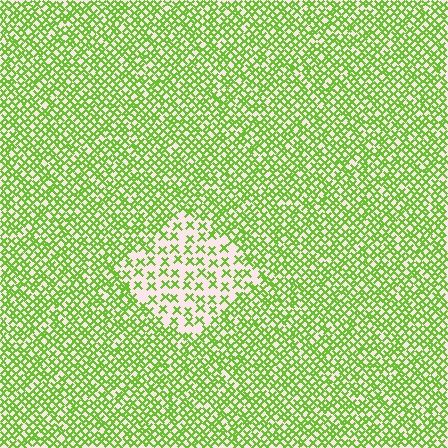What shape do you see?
I see a diamond.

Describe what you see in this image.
The image contains small lime elements arranged at two different densities. A diamond-shaped region is visible where the elements are less densely packed than the surrounding area.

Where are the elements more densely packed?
The elements are more densely packed outside the diamond boundary.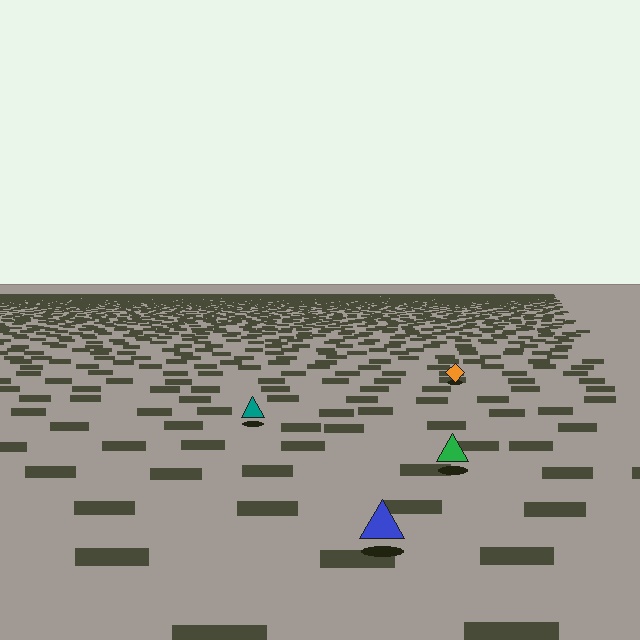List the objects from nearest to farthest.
From nearest to farthest: the blue triangle, the green triangle, the teal triangle, the orange diamond.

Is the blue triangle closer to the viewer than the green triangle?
Yes. The blue triangle is closer — you can tell from the texture gradient: the ground texture is coarser near it.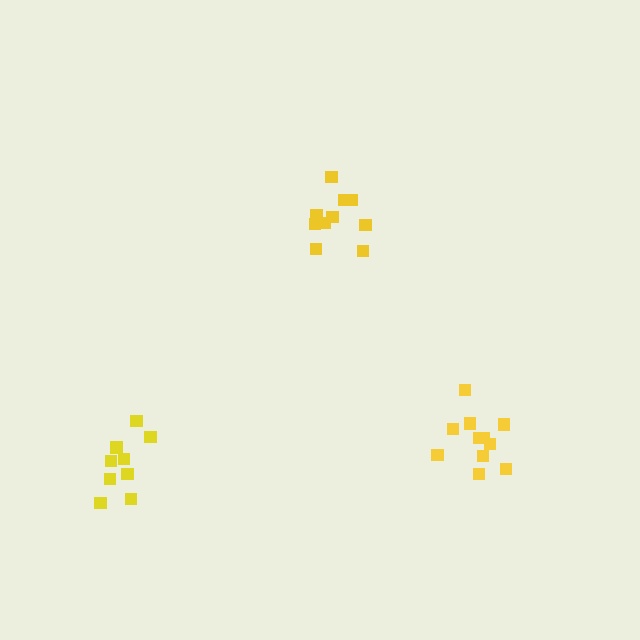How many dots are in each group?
Group 1: 11 dots, Group 2: 10 dots, Group 3: 9 dots (30 total).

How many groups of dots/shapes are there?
There are 3 groups.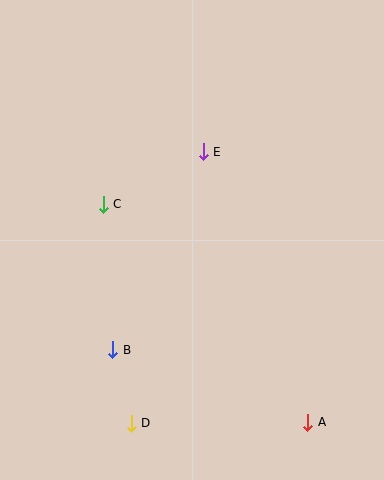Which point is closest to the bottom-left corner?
Point D is closest to the bottom-left corner.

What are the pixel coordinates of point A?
Point A is at (308, 422).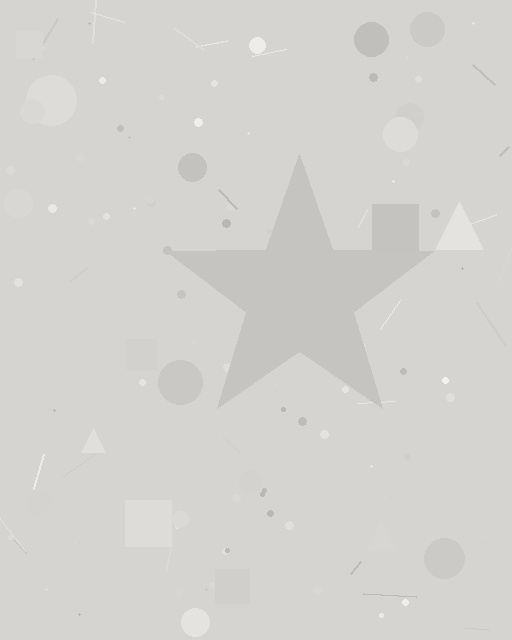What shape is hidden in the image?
A star is hidden in the image.